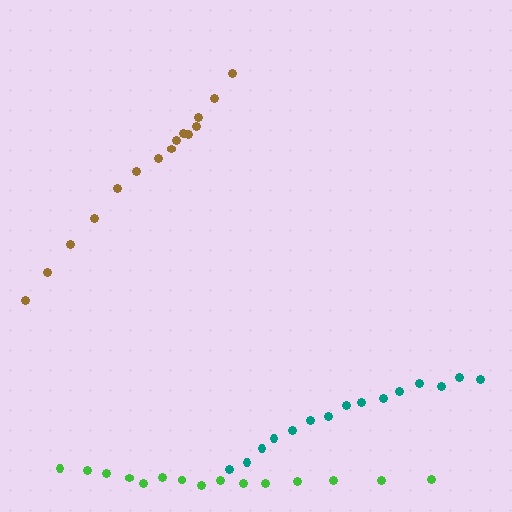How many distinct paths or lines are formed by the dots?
There are 3 distinct paths.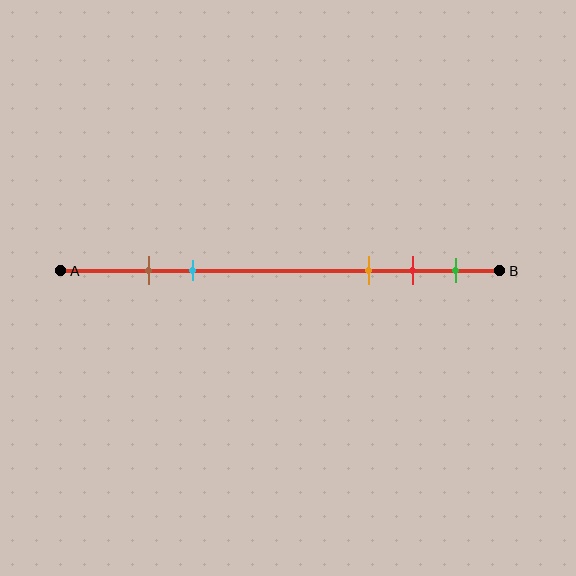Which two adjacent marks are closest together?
The brown and cyan marks are the closest adjacent pair.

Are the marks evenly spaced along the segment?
No, the marks are not evenly spaced.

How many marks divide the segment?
There are 5 marks dividing the segment.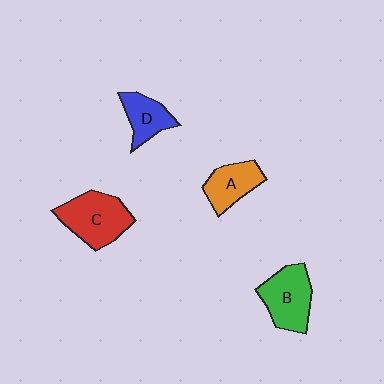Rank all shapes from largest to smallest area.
From largest to smallest: C (red), B (green), A (orange), D (blue).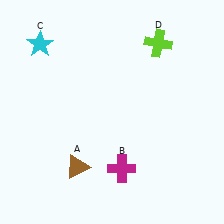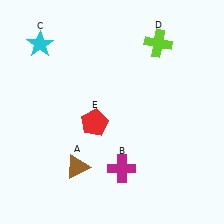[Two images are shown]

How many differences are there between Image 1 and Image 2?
There is 1 difference between the two images.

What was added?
A red pentagon (E) was added in Image 2.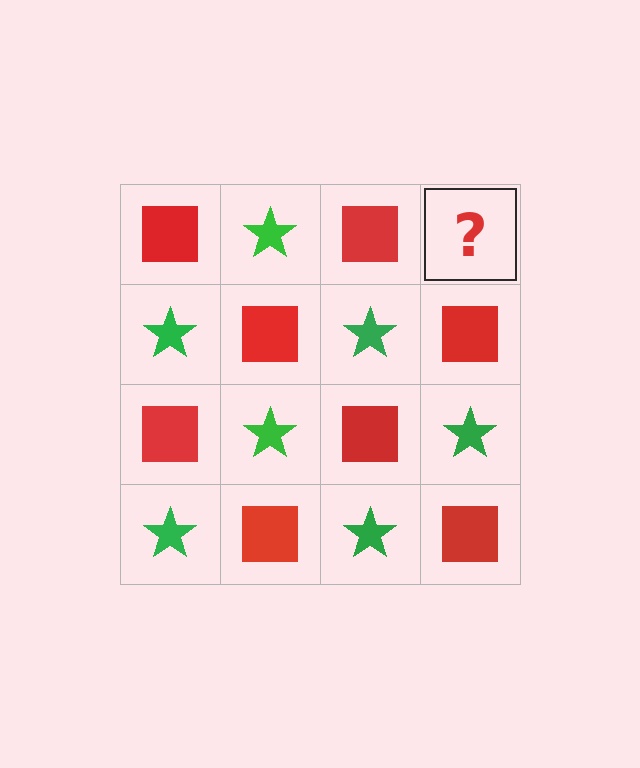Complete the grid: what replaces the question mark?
The question mark should be replaced with a green star.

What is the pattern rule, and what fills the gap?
The rule is that it alternates red square and green star in a checkerboard pattern. The gap should be filled with a green star.